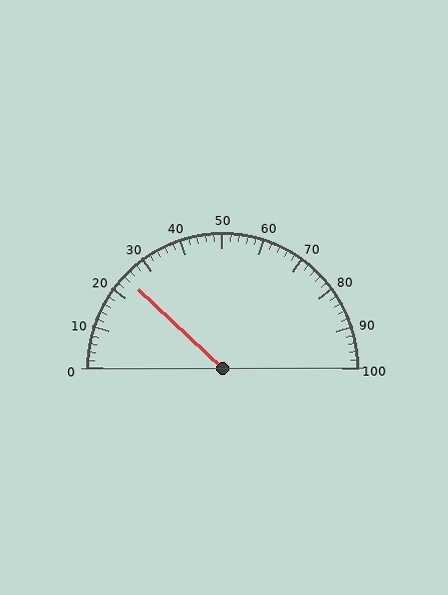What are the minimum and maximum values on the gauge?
The gauge ranges from 0 to 100.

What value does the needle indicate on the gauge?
The needle indicates approximately 24.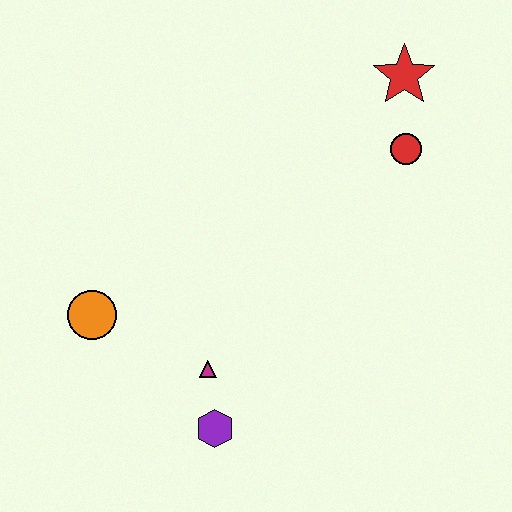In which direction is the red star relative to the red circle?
The red star is above the red circle.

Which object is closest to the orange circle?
The magenta triangle is closest to the orange circle.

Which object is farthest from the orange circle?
The red star is farthest from the orange circle.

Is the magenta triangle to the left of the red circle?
Yes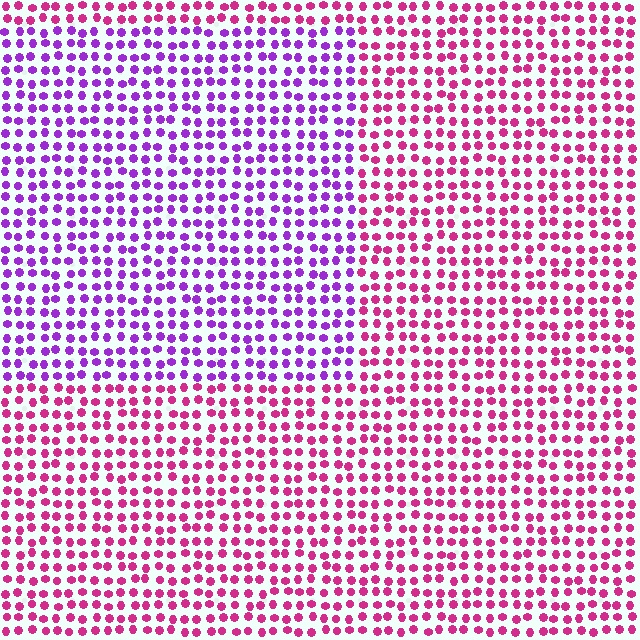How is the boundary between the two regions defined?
The boundary is defined purely by a slight shift in hue (about 45 degrees). Spacing, size, and orientation are identical on both sides.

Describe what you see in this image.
The image is filled with small magenta elements in a uniform arrangement. A rectangle-shaped region is visible where the elements are tinted to a slightly different hue, forming a subtle color boundary.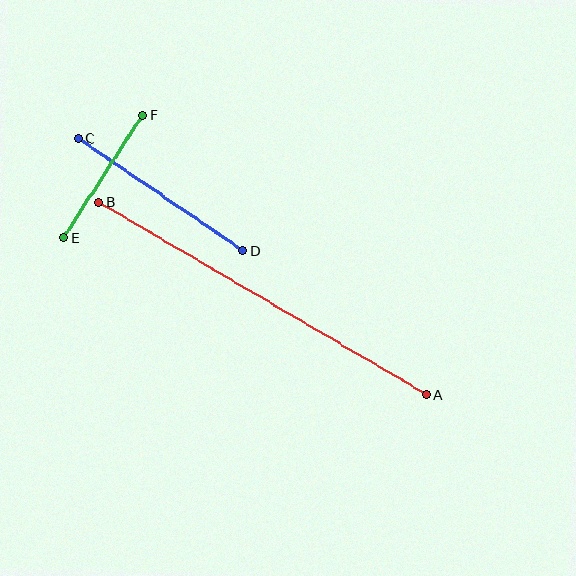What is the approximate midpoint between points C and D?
The midpoint is at approximately (161, 194) pixels.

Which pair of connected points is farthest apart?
Points A and B are farthest apart.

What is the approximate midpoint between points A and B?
The midpoint is at approximately (263, 298) pixels.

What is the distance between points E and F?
The distance is approximately 145 pixels.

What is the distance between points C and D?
The distance is approximately 199 pixels.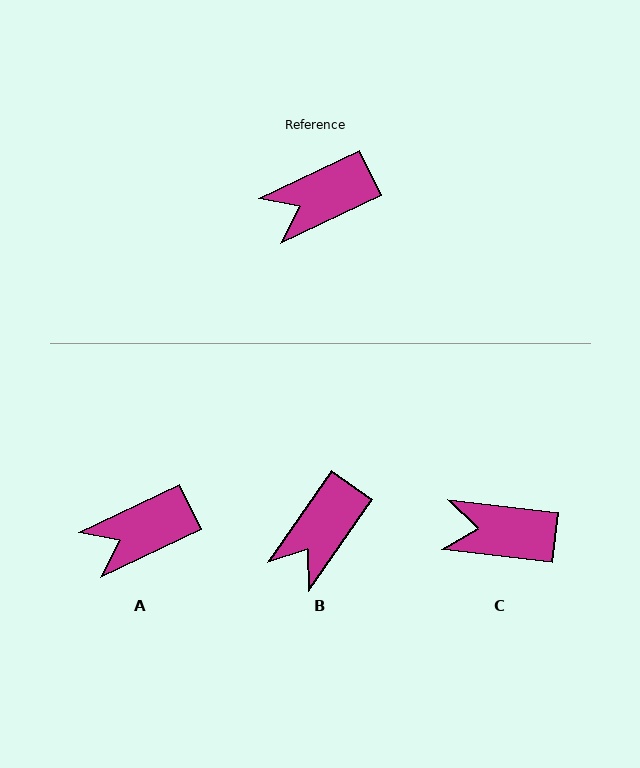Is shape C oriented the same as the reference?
No, it is off by about 32 degrees.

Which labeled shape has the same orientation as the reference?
A.